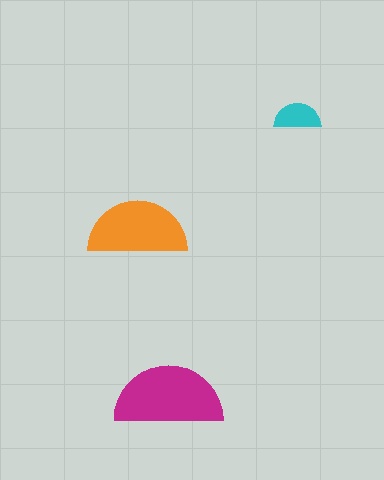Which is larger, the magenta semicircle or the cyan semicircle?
The magenta one.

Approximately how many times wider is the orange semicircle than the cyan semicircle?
About 2 times wider.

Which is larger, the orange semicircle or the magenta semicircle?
The magenta one.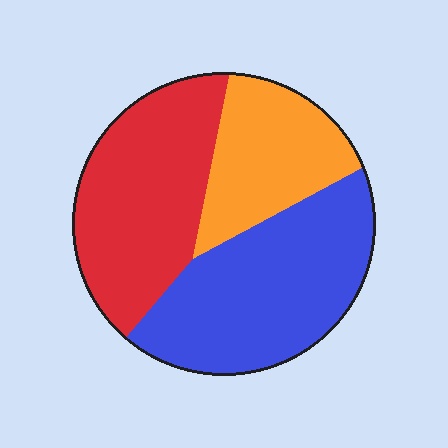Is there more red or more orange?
Red.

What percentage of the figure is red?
Red takes up between a third and a half of the figure.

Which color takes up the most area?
Blue, at roughly 40%.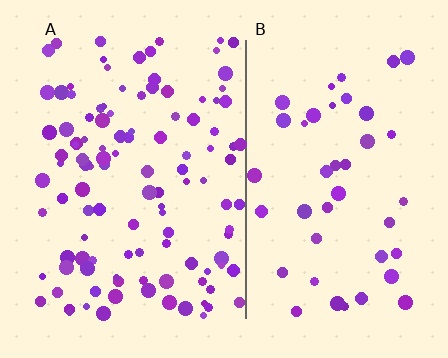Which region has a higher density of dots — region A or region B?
A (the left).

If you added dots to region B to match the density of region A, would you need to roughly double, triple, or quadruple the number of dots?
Approximately triple.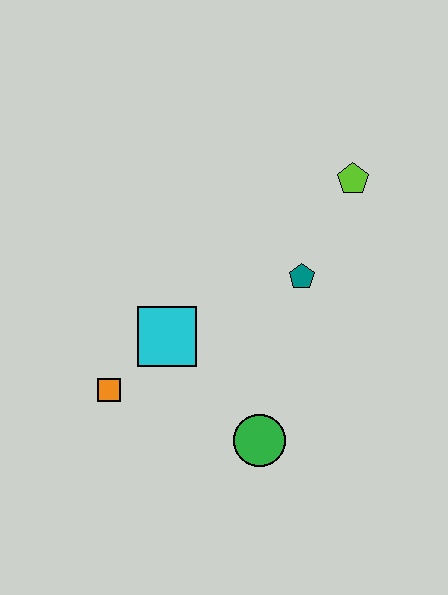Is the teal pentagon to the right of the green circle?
Yes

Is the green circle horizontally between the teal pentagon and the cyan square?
Yes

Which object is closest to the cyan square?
The orange square is closest to the cyan square.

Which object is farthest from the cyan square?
The lime pentagon is farthest from the cyan square.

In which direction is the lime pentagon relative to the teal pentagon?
The lime pentagon is above the teal pentagon.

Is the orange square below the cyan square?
Yes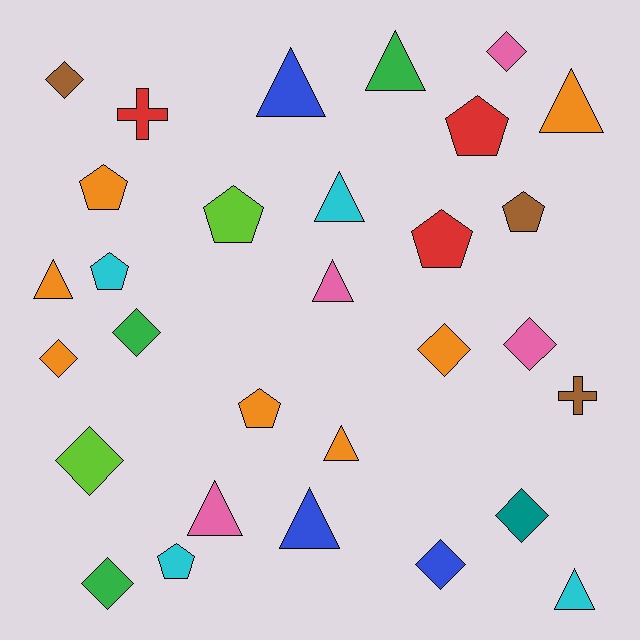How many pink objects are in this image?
There are 4 pink objects.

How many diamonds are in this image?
There are 10 diamonds.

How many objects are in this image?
There are 30 objects.